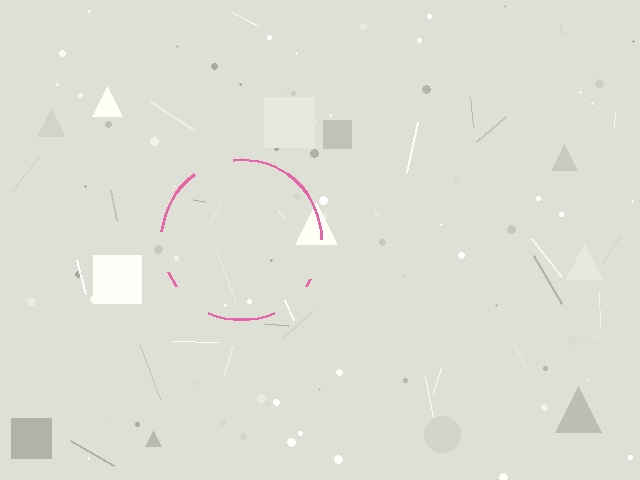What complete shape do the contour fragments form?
The contour fragments form a circle.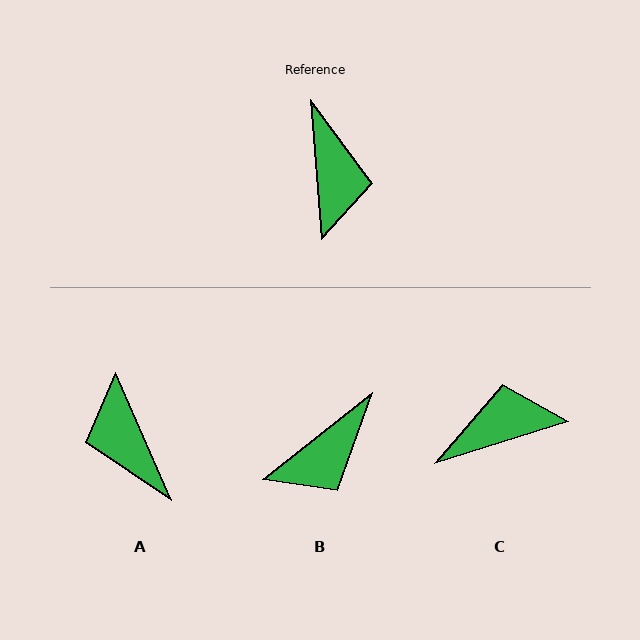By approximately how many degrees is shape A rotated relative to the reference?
Approximately 161 degrees clockwise.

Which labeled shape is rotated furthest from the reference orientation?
A, about 161 degrees away.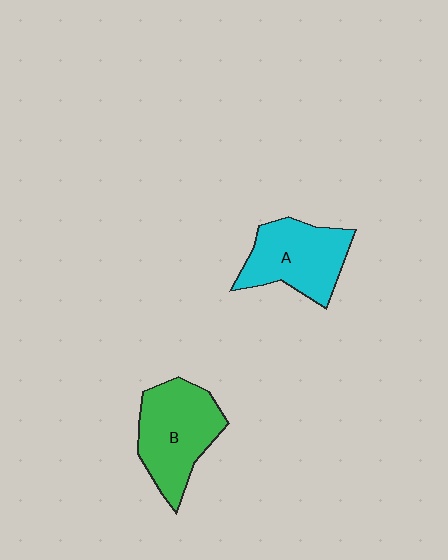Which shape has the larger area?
Shape B (green).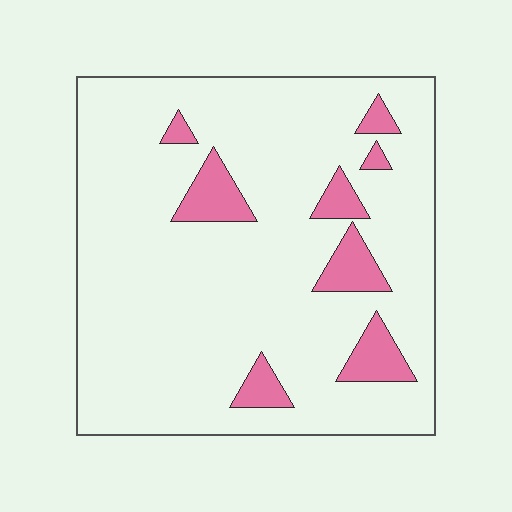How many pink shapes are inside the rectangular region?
8.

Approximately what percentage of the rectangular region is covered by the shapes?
Approximately 10%.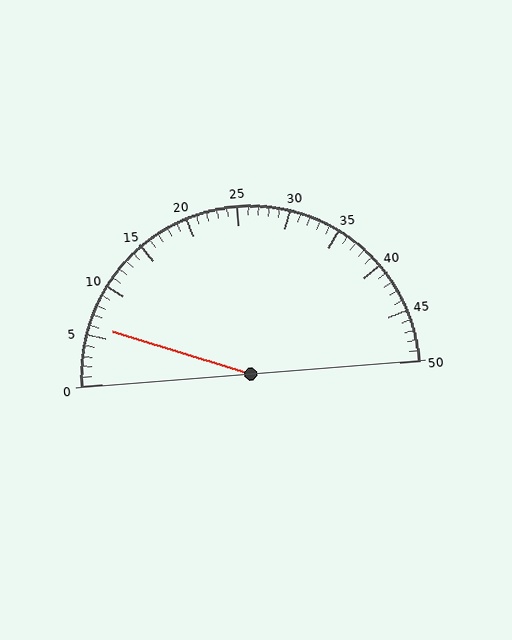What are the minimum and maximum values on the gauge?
The gauge ranges from 0 to 50.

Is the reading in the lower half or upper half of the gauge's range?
The reading is in the lower half of the range (0 to 50).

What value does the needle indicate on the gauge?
The needle indicates approximately 6.